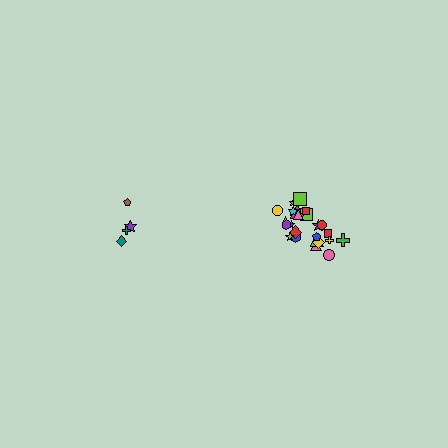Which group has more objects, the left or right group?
The right group.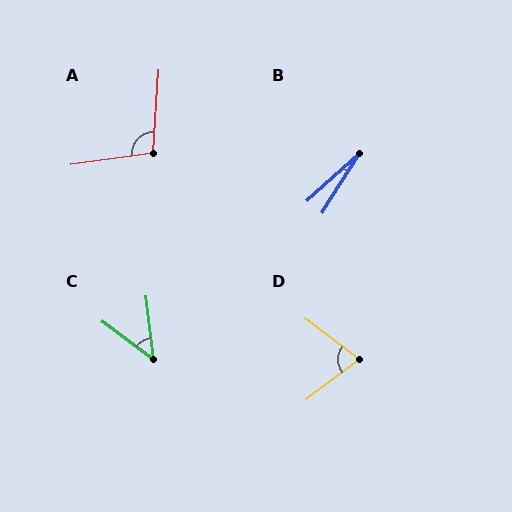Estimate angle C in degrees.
Approximately 47 degrees.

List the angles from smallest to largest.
B (16°), C (47°), D (74°), A (102°).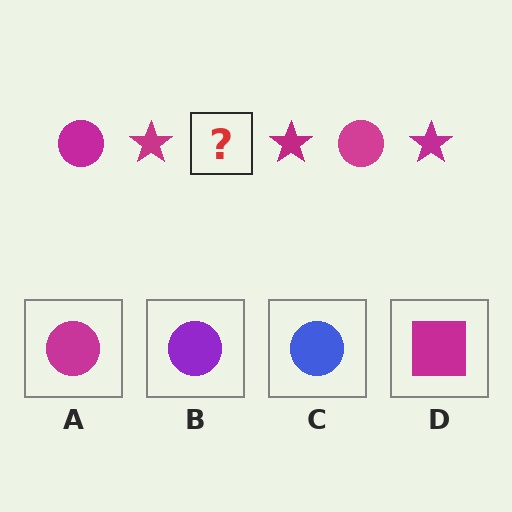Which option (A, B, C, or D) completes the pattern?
A.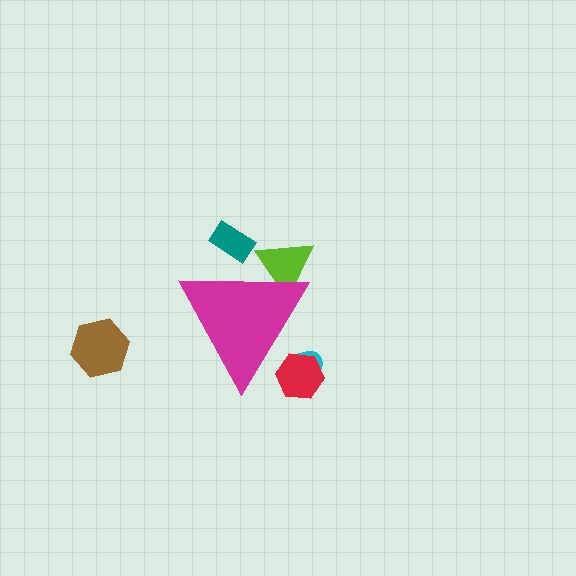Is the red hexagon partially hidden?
Yes, the red hexagon is partially hidden behind the magenta triangle.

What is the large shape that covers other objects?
A magenta triangle.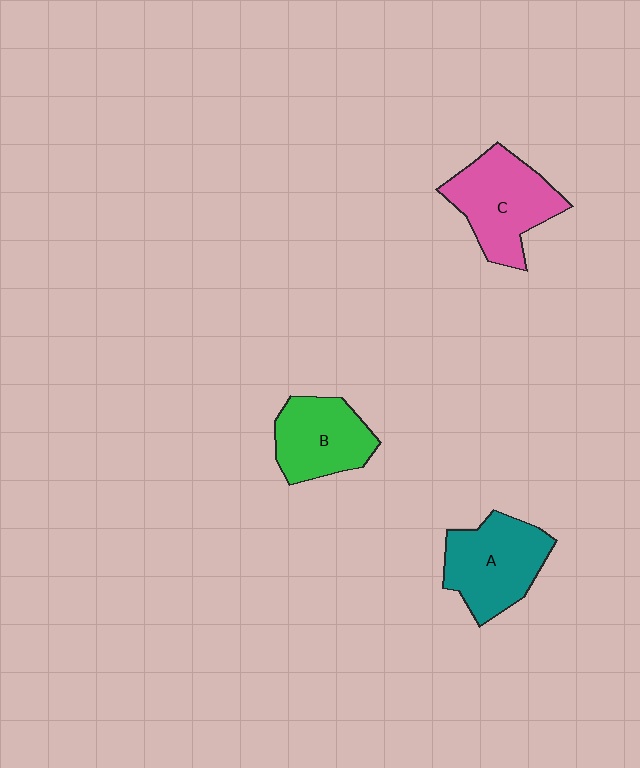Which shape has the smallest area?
Shape B (green).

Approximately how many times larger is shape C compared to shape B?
Approximately 1.2 times.